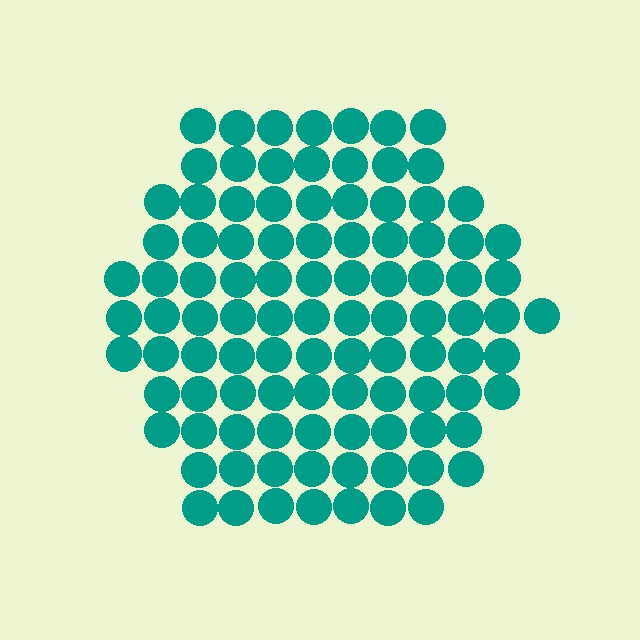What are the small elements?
The small elements are circles.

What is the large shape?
The large shape is a hexagon.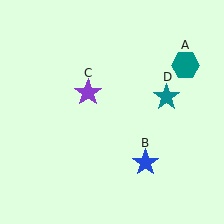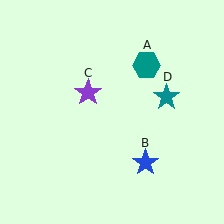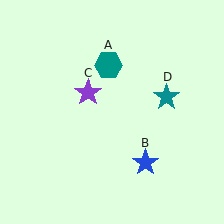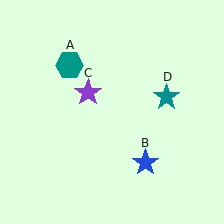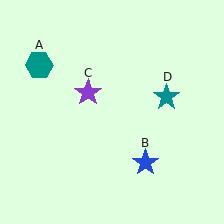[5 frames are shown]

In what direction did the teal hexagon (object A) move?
The teal hexagon (object A) moved left.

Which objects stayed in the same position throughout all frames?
Blue star (object B) and purple star (object C) and teal star (object D) remained stationary.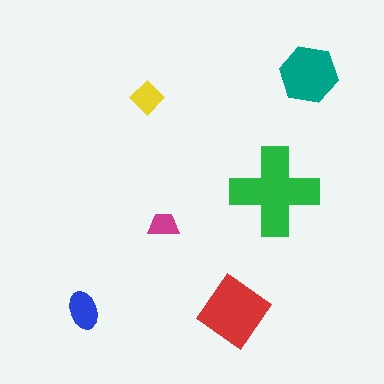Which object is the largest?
The green cross.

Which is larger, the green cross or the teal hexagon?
The green cross.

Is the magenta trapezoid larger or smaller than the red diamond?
Smaller.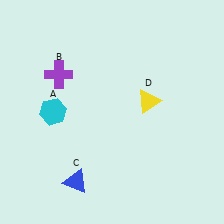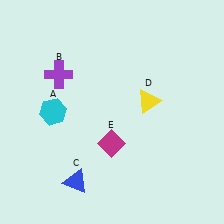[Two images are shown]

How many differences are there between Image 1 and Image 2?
There is 1 difference between the two images.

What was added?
A magenta diamond (E) was added in Image 2.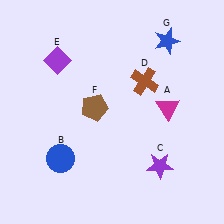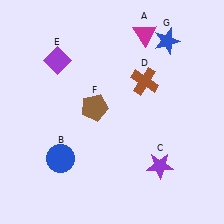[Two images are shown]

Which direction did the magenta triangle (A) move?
The magenta triangle (A) moved up.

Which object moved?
The magenta triangle (A) moved up.